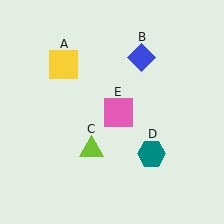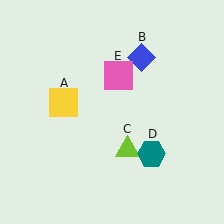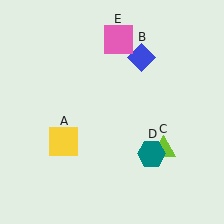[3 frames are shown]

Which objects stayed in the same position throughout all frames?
Blue diamond (object B) and teal hexagon (object D) remained stationary.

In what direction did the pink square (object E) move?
The pink square (object E) moved up.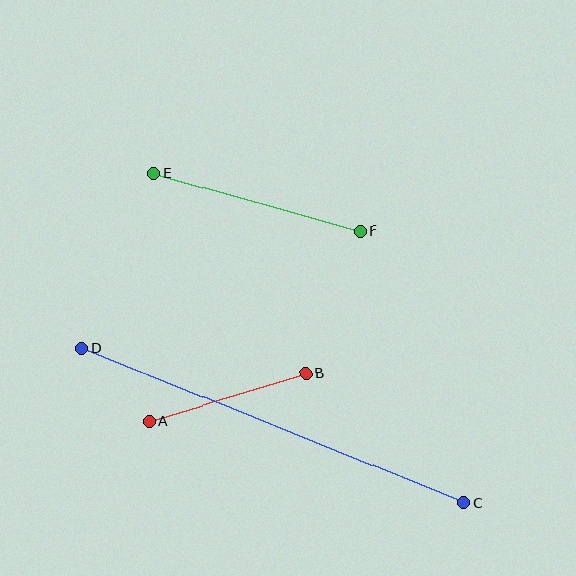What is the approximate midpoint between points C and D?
The midpoint is at approximately (273, 425) pixels.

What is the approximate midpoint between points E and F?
The midpoint is at approximately (257, 202) pixels.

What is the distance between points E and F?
The distance is approximately 214 pixels.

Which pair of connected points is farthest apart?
Points C and D are farthest apart.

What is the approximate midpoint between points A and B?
The midpoint is at approximately (227, 397) pixels.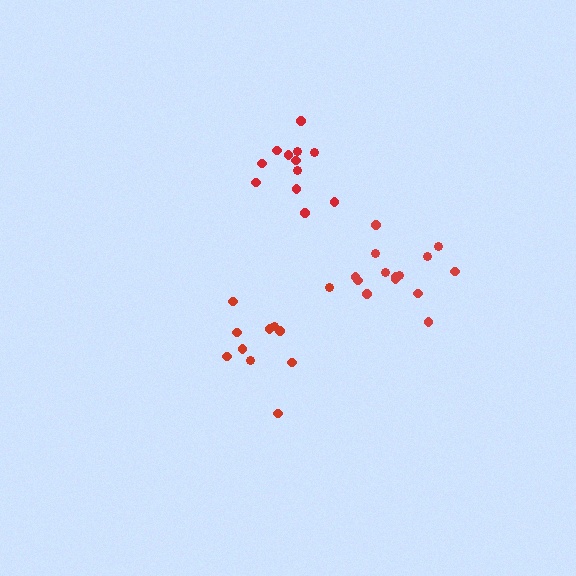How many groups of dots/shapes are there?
There are 3 groups.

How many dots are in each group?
Group 1: 12 dots, Group 2: 11 dots, Group 3: 14 dots (37 total).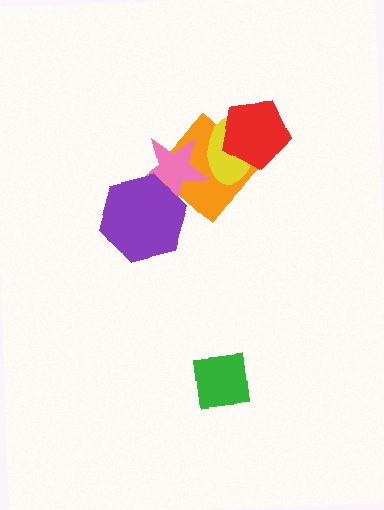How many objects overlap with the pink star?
3 objects overlap with the pink star.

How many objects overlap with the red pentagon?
2 objects overlap with the red pentagon.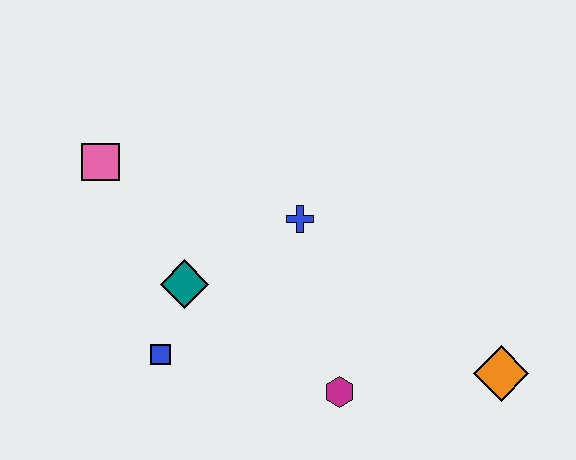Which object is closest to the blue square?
The teal diamond is closest to the blue square.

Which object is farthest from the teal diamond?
The orange diamond is farthest from the teal diamond.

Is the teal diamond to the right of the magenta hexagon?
No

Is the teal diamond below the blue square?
No